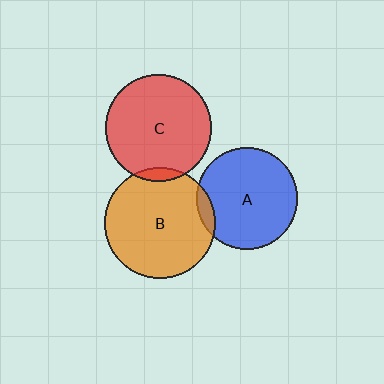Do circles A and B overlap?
Yes.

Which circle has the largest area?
Circle B (orange).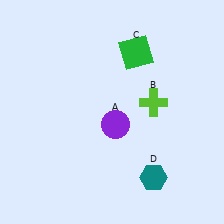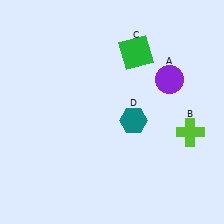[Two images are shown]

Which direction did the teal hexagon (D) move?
The teal hexagon (D) moved up.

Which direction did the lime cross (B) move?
The lime cross (B) moved right.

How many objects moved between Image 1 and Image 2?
3 objects moved between the two images.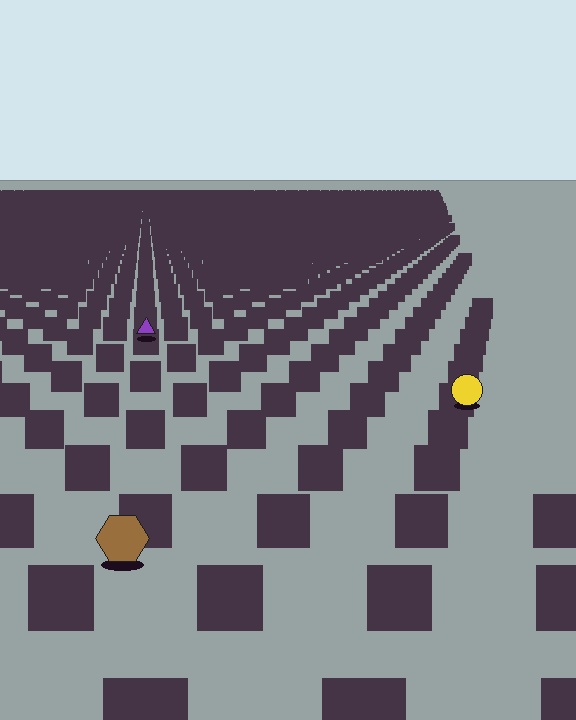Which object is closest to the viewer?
The brown hexagon is closest. The texture marks near it are larger and more spread out.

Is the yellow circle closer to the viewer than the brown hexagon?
No. The brown hexagon is closer — you can tell from the texture gradient: the ground texture is coarser near it.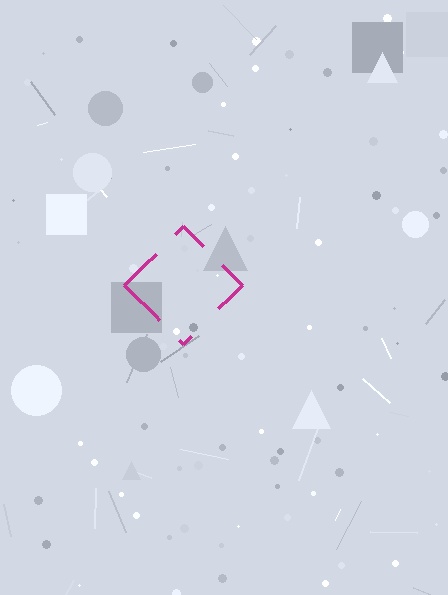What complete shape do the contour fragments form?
The contour fragments form a diamond.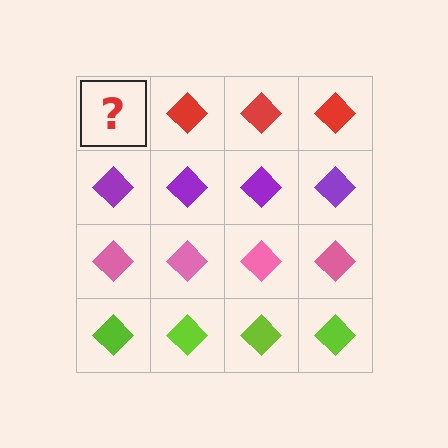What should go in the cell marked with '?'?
The missing cell should contain a red diamond.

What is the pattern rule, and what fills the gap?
The rule is that each row has a consistent color. The gap should be filled with a red diamond.